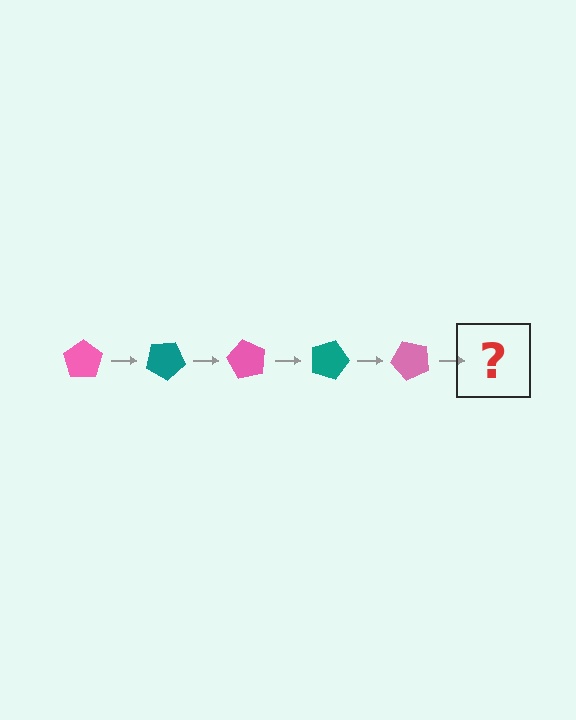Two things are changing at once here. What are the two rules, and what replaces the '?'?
The two rules are that it rotates 30 degrees each step and the color cycles through pink and teal. The '?' should be a teal pentagon, rotated 150 degrees from the start.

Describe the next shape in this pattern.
It should be a teal pentagon, rotated 150 degrees from the start.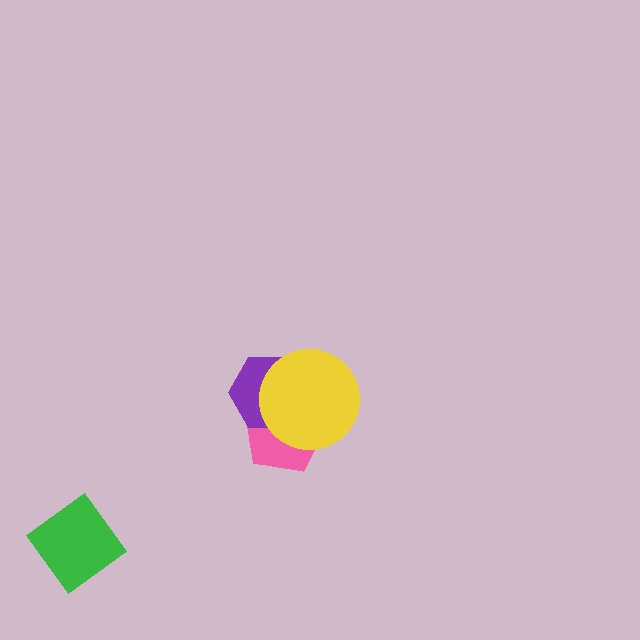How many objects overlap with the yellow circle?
2 objects overlap with the yellow circle.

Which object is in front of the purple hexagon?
The yellow circle is in front of the purple hexagon.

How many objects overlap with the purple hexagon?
2 objects overlap with the purple hexagon.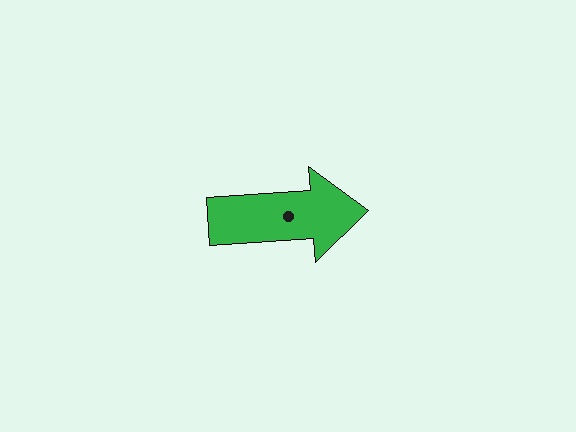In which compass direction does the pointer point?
East.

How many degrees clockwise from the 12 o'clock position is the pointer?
Approximately 86 degrees.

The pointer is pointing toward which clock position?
Roughly 3 o'clock.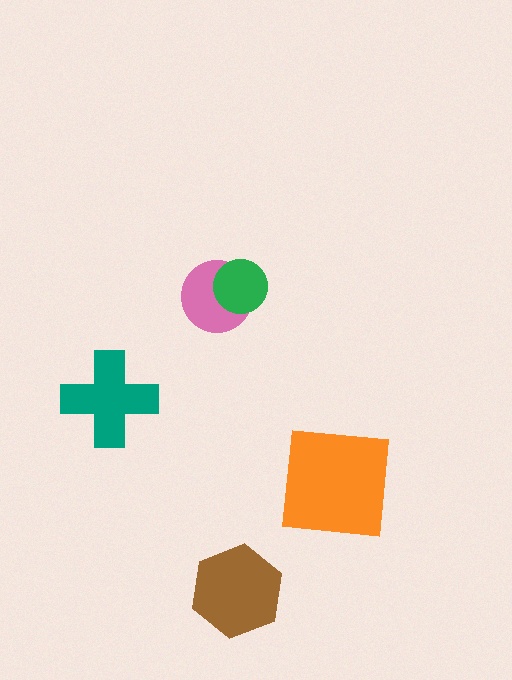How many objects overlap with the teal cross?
0 objects overlap with the teal cross.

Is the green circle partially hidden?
No, no other shape covers it.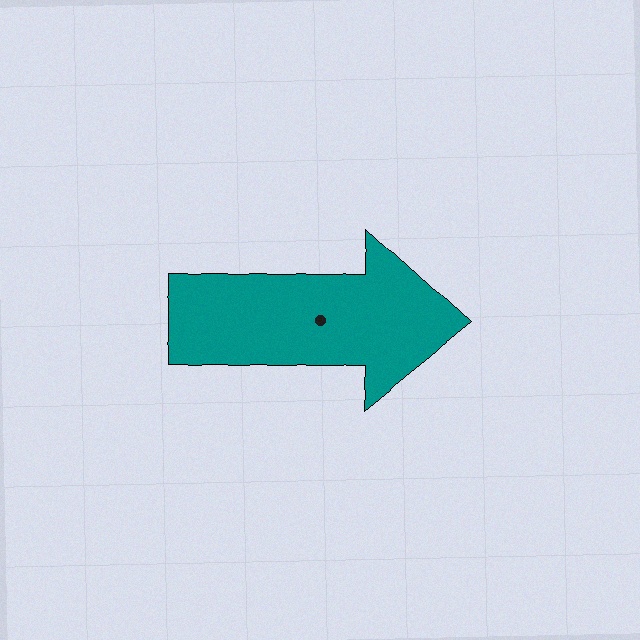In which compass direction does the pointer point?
East.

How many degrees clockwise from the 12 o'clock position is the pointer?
Approximately 92 degrees.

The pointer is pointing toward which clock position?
Roughly 3 o'clock.